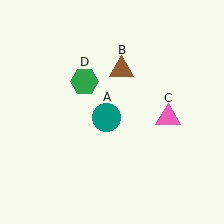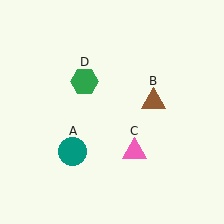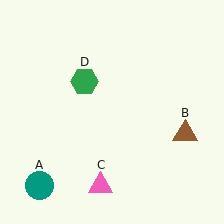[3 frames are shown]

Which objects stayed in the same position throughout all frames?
Green hexagon (object D) remained stationary.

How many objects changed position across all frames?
3 objects changed position: teal circle (object A), brown triangle (object B), pink triangle (object C).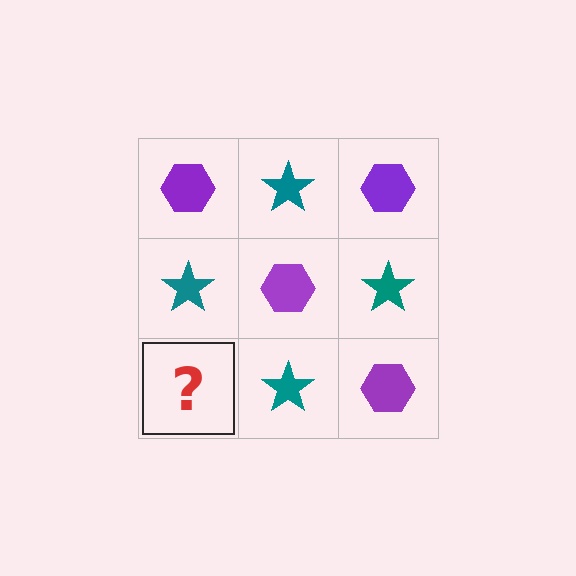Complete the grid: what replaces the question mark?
The question mark should be replaced with a purple hexagon.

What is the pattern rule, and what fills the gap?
The rule is that it alternates purple hexagon and teal star in a checkerboard pattern. The gap should be filled with a purple hexagon.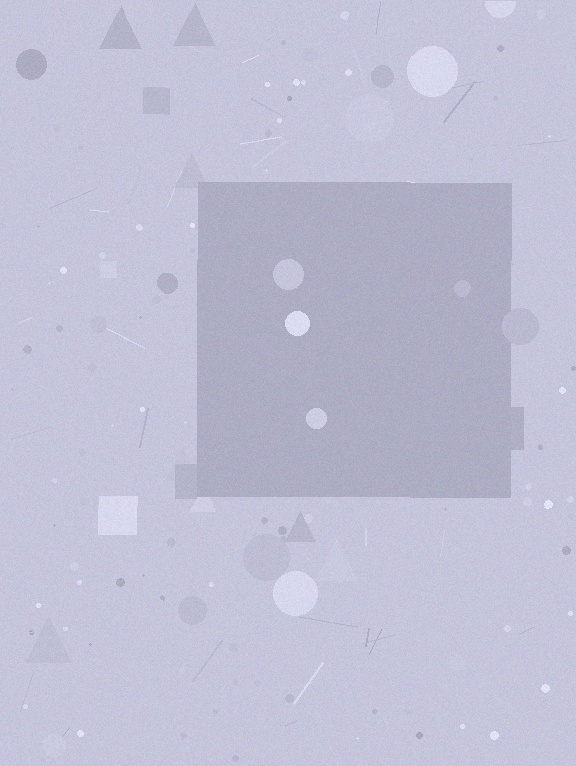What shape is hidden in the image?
A square is hidden in the image.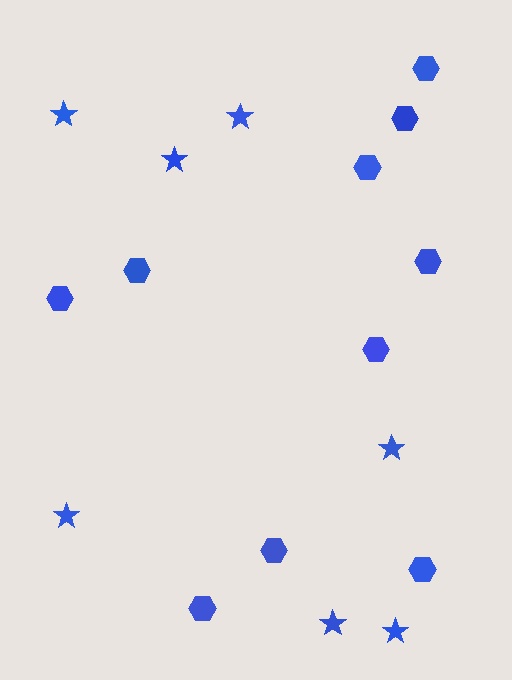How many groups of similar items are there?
There are 2 groups: one group of stars (7) and one group of hexagons (10).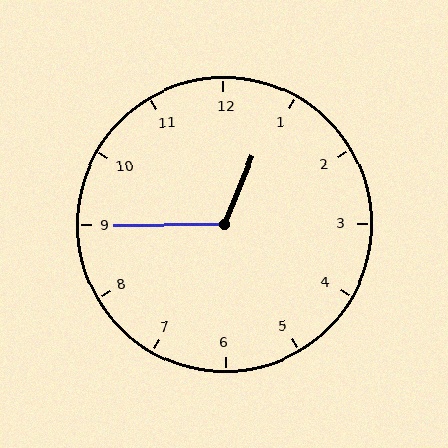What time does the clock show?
12:45.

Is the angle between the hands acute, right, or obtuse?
It is obtuse.